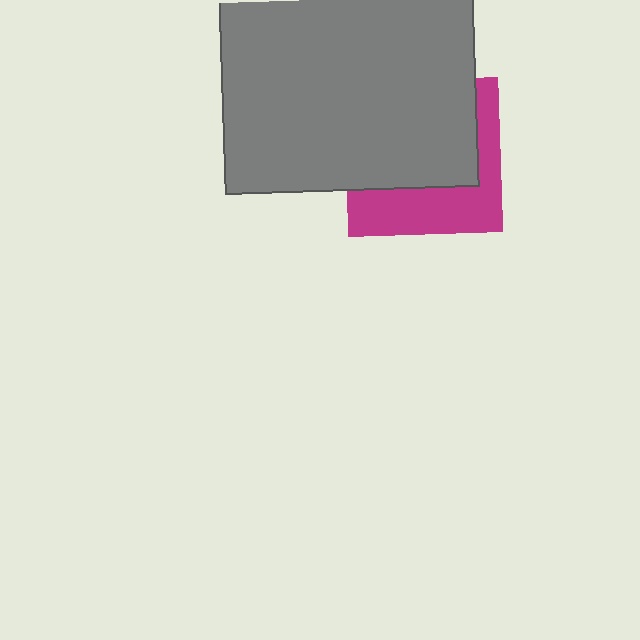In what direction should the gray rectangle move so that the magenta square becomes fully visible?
The gray rectangle should move up. That is the shortest direction to clear the overlap and leave the magenta square fully visible.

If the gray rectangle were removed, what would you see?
You would see the complete magenta square.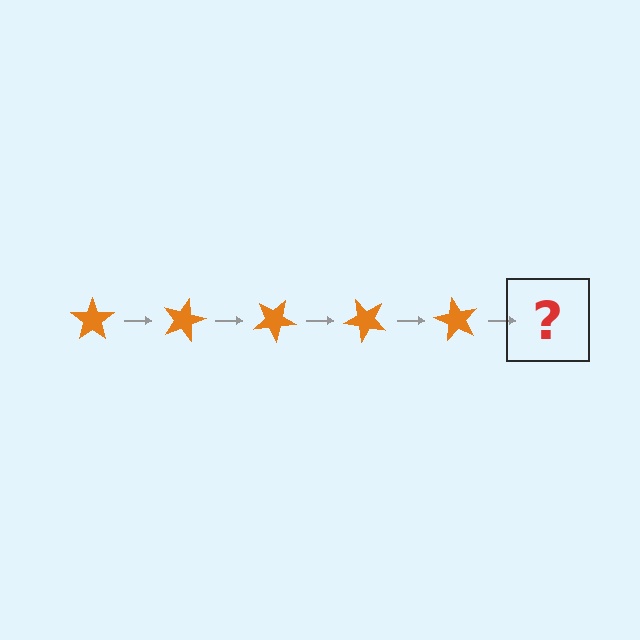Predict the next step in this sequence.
The next step is an orange star rotated 75 degrees.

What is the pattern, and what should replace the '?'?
The pattern is that the star rotates 15 degrees each step. The '?' should be an orange star rotated 75 degrees.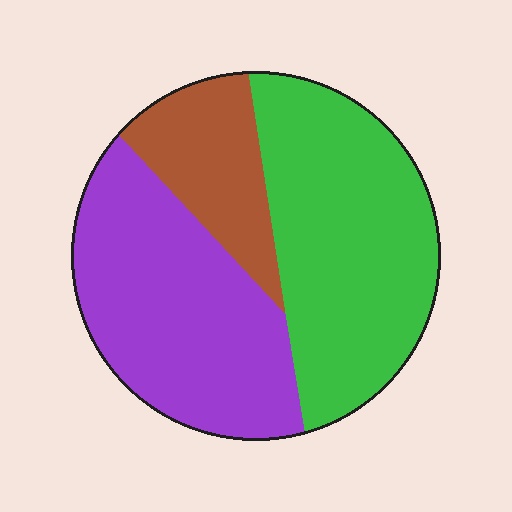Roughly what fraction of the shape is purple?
Purple covers 40% of the shape.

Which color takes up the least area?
Brown, at roughly 15%.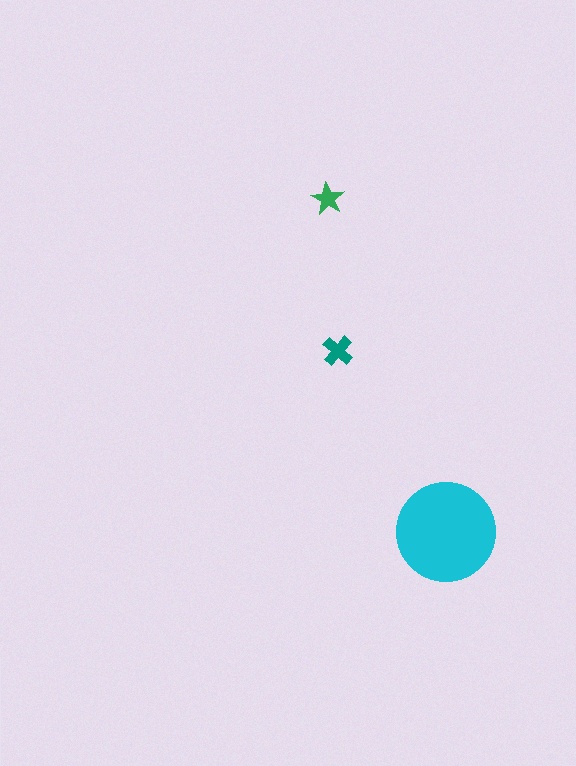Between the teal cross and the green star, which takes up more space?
The teal cross.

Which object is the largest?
The cyan circle.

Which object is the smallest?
The green star.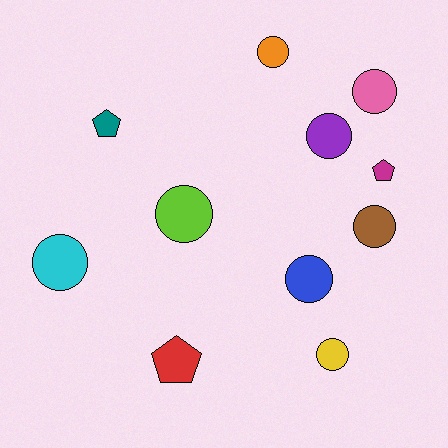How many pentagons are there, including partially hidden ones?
There are 3 pentagons.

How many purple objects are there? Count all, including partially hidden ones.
There is 1 purple object.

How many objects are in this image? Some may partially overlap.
There are 11 objects.